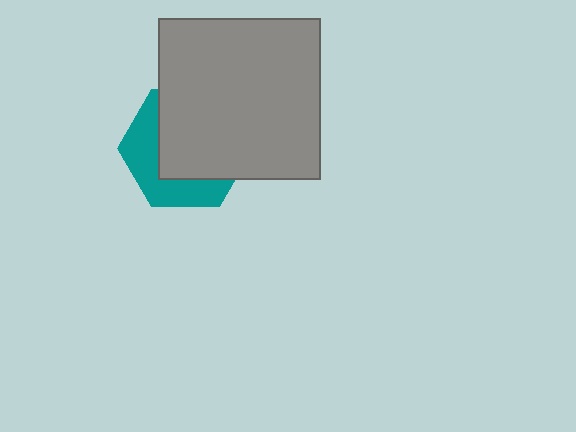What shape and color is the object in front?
The object in front is a gray square.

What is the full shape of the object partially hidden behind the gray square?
The partially hidden object is a teal hexagon.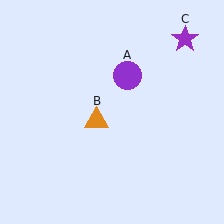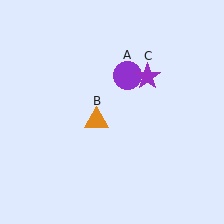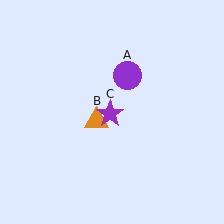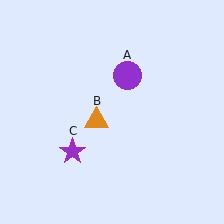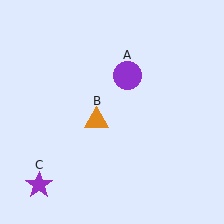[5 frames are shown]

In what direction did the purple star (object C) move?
The purple star (object C) moved down and to the left.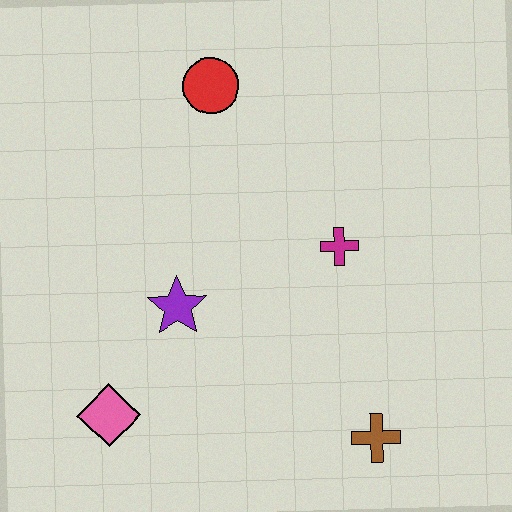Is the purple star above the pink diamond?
Yes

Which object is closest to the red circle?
The magenta cross is closest to the red circle.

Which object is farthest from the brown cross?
The red circle is farthest from the brown cross.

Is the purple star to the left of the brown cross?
Yes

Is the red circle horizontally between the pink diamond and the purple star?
No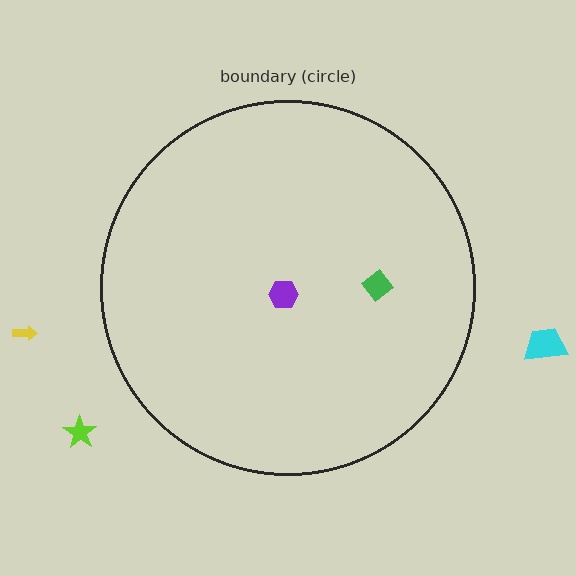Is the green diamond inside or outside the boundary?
Inside.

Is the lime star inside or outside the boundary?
Outside.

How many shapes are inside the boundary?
2 inside, 3 outside.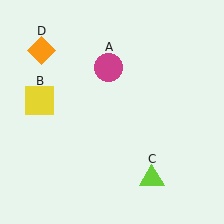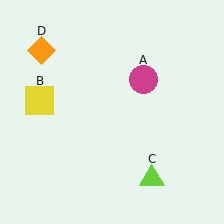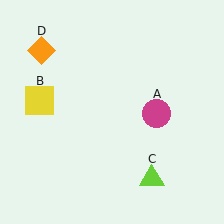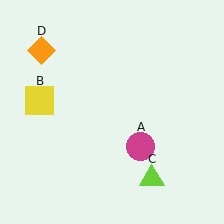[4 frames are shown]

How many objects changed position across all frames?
1 object changed position: magenta circle (object A).